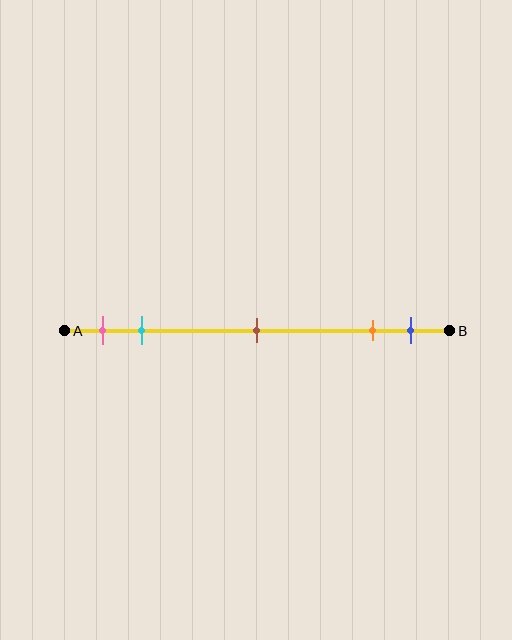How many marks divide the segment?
There are 5 marks dividing the segment.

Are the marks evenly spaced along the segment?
No, the marks are not evenly spaced.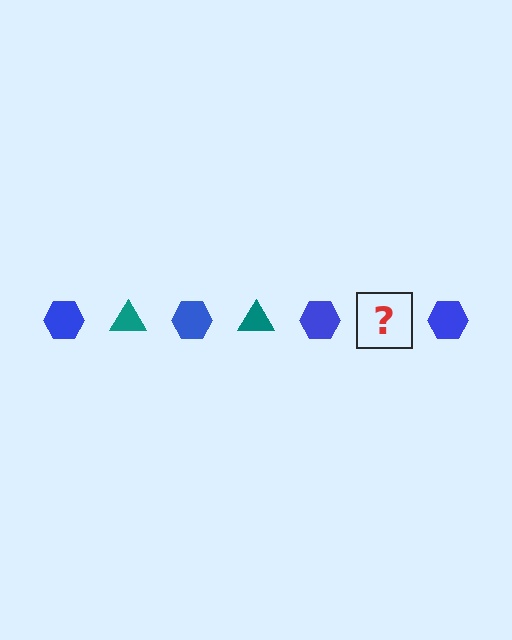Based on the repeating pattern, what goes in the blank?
The blank should be a teal triangle.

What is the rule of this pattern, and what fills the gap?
The rule is that the pattern alternates between blue hexagon and teal triangle. The gap should be filled with a teal triangle.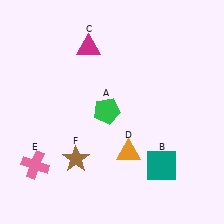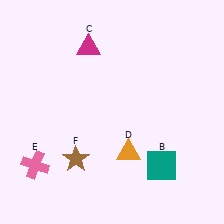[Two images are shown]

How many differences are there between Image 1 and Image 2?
There is 1 difference between the two images.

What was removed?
The green pentagon (A) was removed in Image 2.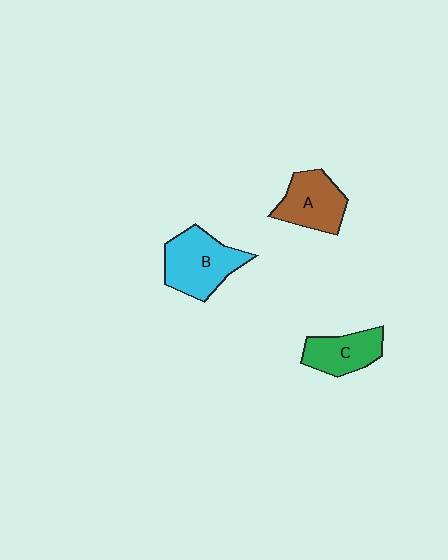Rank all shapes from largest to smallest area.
From largest to smallest: B (cyan), A (brown), C (green).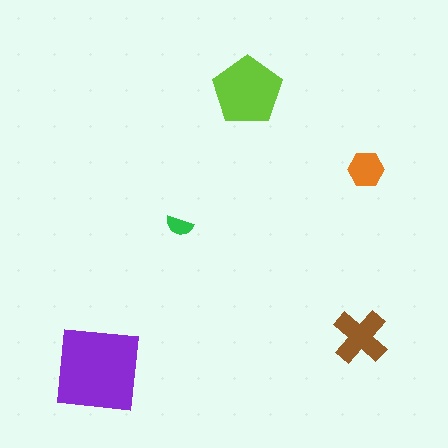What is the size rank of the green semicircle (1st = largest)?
5th.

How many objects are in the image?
There are 5 objects in the image.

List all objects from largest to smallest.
The purple square, the lime pentagon, the brown cross, the orange hexagon, the green semicircle.